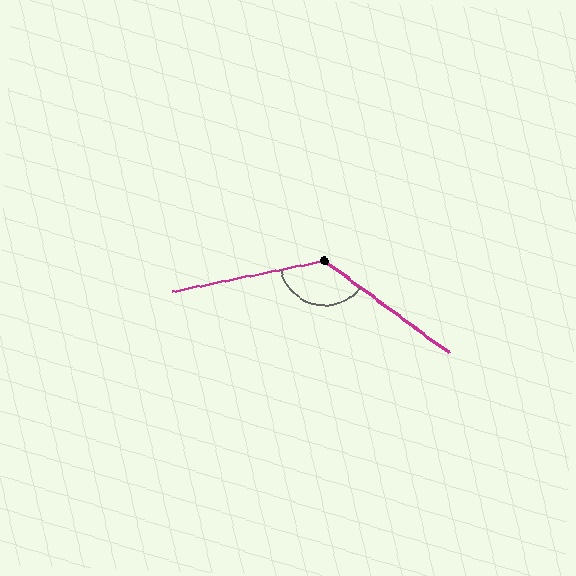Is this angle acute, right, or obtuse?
It is obtuse.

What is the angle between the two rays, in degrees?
Approximately 132 degrees.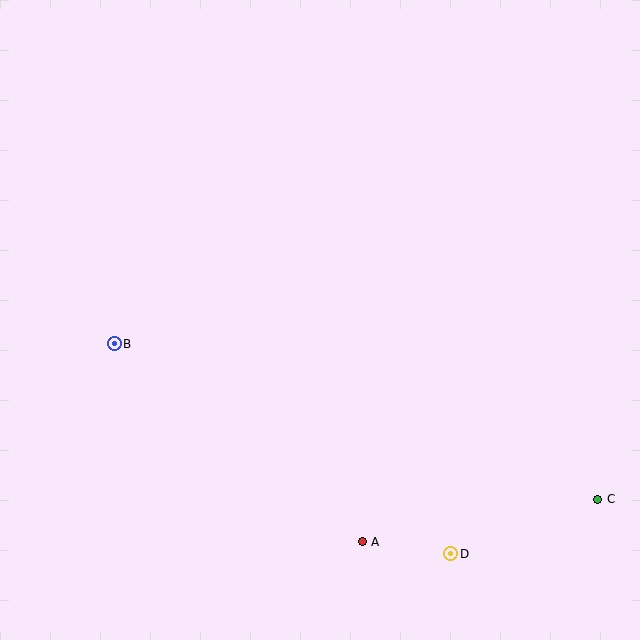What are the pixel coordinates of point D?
Point D is at (451, 554).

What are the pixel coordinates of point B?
Point B is at (114, 344).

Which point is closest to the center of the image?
Point B at (114, 344) is closest to the center.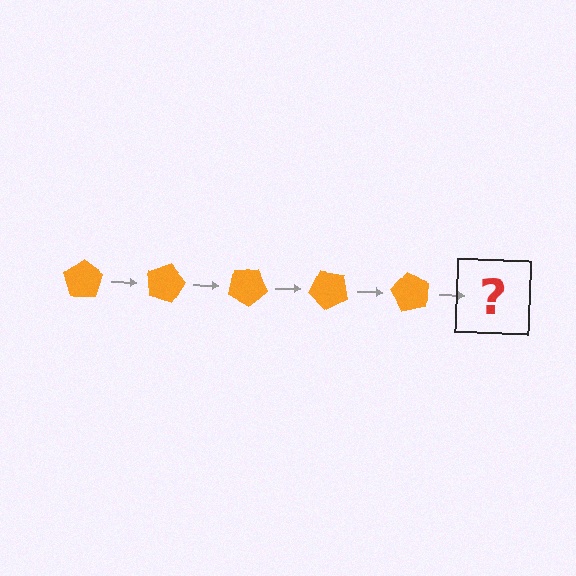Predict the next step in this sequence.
The next step is an orange pentagon rotated 75 degrees.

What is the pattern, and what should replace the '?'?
The pattern is that the pentagon rotates 15 degrees each step. The '?' should be an orange pentagon rotated 75 degrees.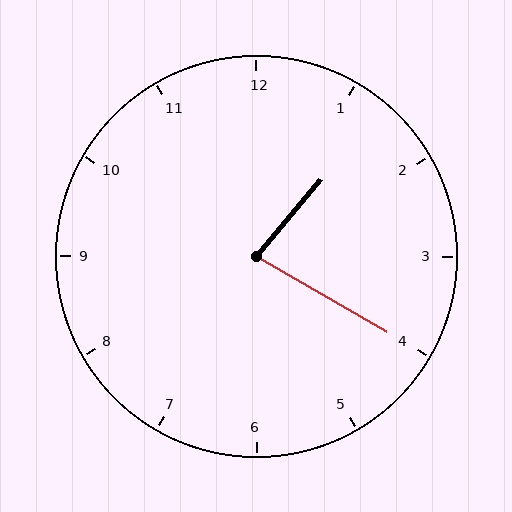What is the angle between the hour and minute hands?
Approximately 80 degrees.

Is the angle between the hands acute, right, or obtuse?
It is acute.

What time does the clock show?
1:20.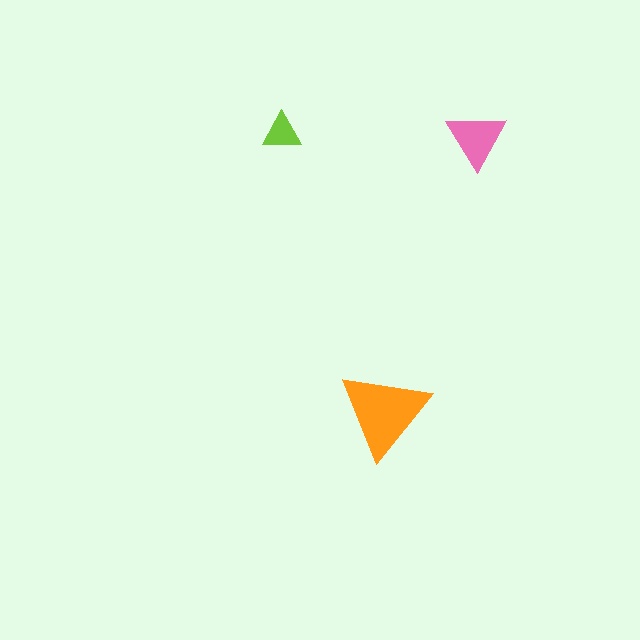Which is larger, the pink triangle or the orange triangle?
The orange one.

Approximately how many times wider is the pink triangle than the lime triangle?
About 1.5 times wider.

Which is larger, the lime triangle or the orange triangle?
The orange one.